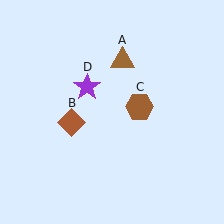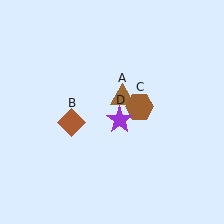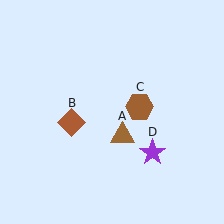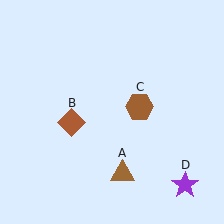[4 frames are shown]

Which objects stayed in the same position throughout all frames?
Brown diamond (object B) and brown hexagon (object C) remained stationary.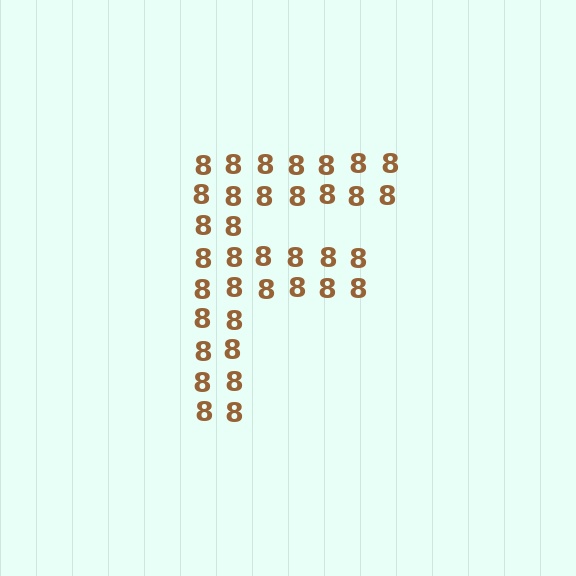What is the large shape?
The large shape is the letter F.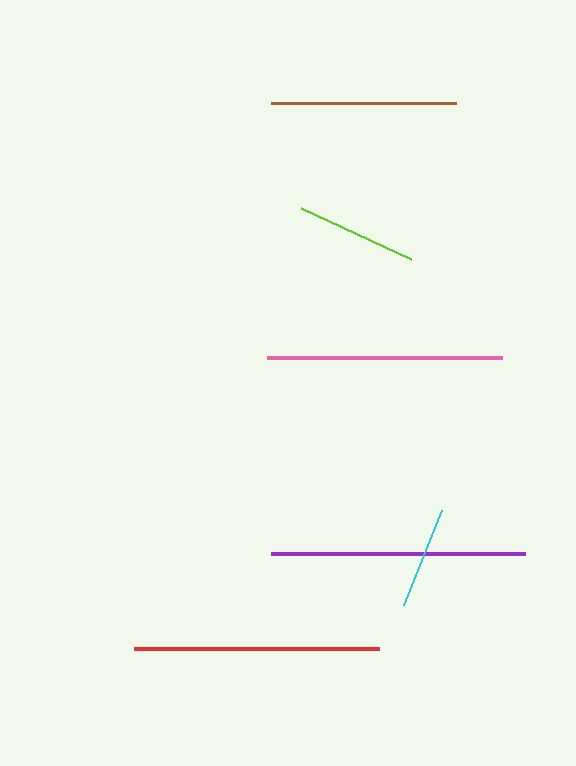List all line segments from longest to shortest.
From longest to shortest: purple, red, pink, brown, lime, cyan.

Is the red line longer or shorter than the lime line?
The red line is longer than the lime line.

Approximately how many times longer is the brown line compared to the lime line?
The brown line is approximately 1.5 times the length of the lime line.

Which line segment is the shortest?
The cyan line is the shortest at approximately 102 pixels.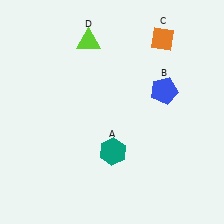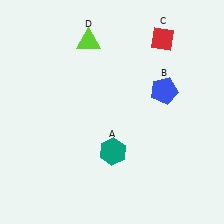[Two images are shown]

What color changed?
The diamond (C) changed from orange in Image 1 to red in Image 2.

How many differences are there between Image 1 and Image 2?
There is 1 difference between the two images.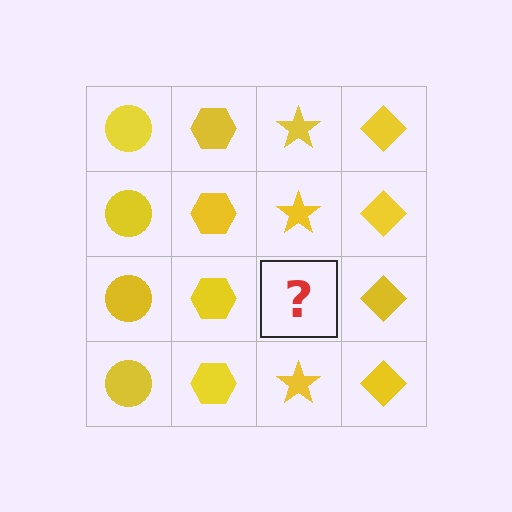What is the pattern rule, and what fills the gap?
The rule is that each column has a consistent shape. The gap should be filled with a yellow star.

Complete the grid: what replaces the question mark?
The question mark should be replaced with a yellow star.